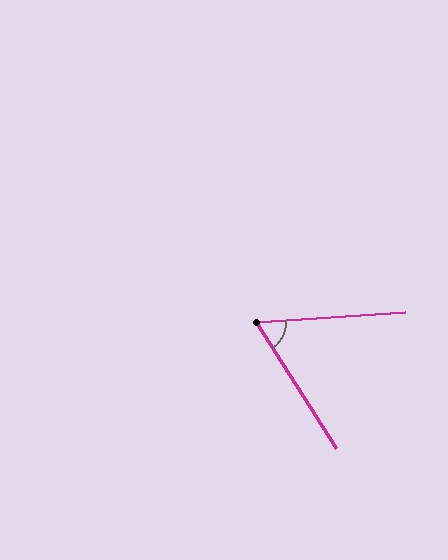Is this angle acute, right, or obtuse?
It is acute.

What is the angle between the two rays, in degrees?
Approximately 61 degrees.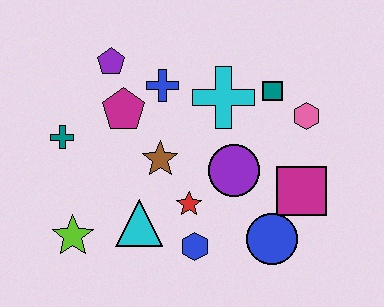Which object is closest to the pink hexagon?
The teal square is closest to the pink hexagon.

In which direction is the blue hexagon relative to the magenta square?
The blue hexagon is to the left of the magenta square.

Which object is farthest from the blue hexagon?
The purple pentagon is farthest from the blue hexagon.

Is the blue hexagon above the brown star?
No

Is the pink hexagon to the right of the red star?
Yes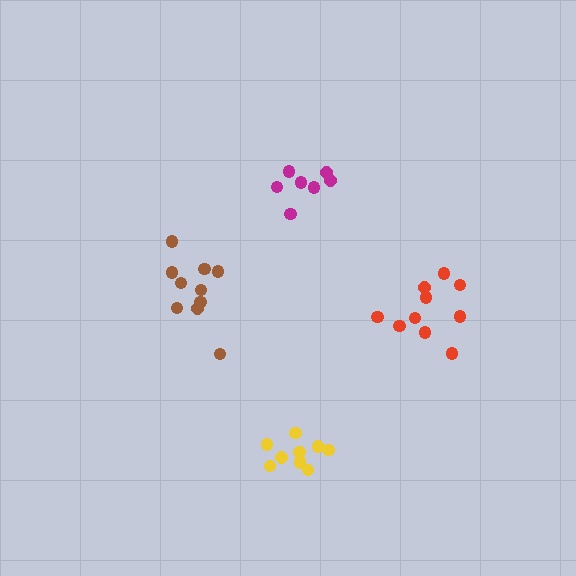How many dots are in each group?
Group 1: 10 dots, Group 2: 10 dots, Group 3: 7 dots, Group 4: 10 dots (37 total).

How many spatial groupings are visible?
There are 4 spatial groupings.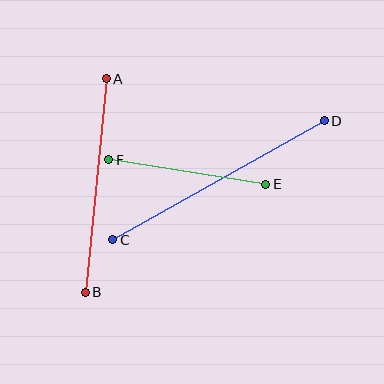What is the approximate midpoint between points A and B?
The midpoint is at approximately (96, 186) pixels.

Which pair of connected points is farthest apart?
Points C and D are farthest apart.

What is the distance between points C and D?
The distance is approximately 243 pixels.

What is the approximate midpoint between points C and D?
The midpoint is at approximately (218, 180) pixels.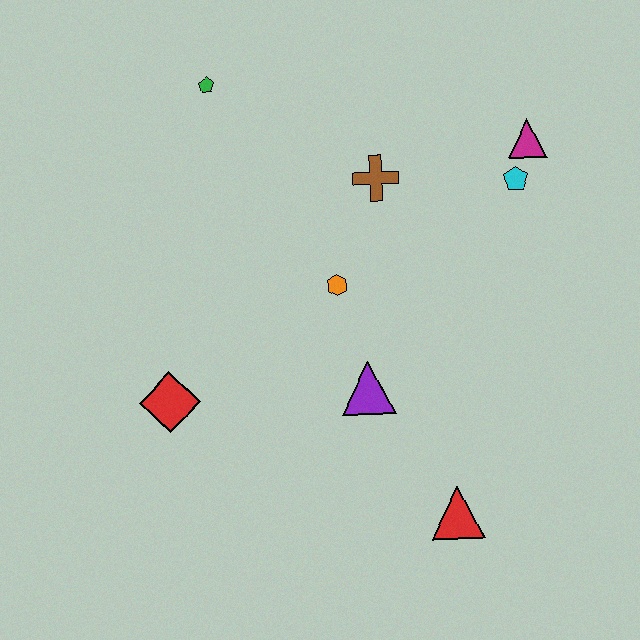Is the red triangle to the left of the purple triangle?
No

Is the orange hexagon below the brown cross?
Yes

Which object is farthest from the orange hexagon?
The red triangle is farthest from the orange hexagon.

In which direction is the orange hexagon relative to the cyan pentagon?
The orange hexagon is to the left of the cyan pentagon.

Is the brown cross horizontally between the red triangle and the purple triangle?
Yes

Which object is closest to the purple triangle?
The orange hexagon is closest to the purple triangle.